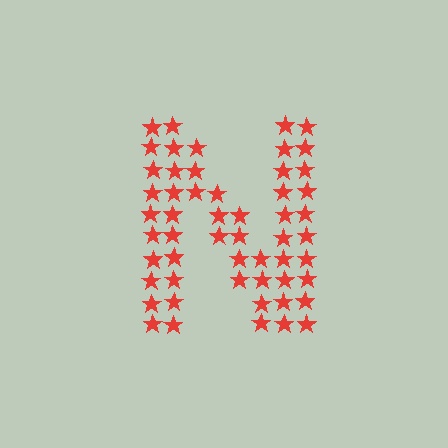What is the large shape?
The large shape is the letter N.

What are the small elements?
The small elements are stars.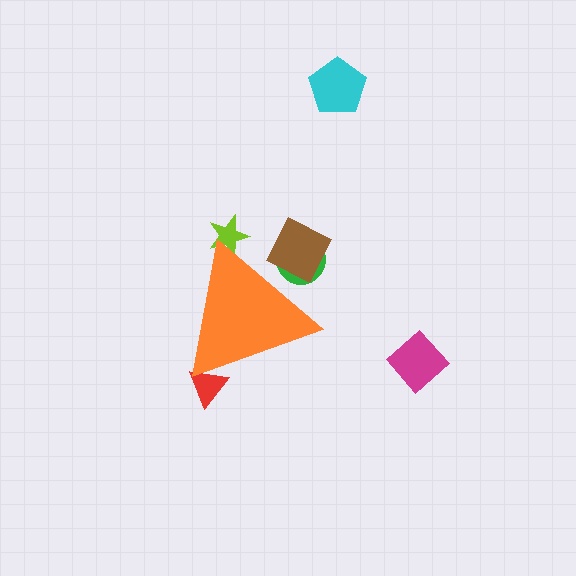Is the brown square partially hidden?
Yes, the brown square is partially hidden behind the orange triangle.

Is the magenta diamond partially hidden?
No, the magenta diamond is fully visible.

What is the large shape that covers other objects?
An orange triangle.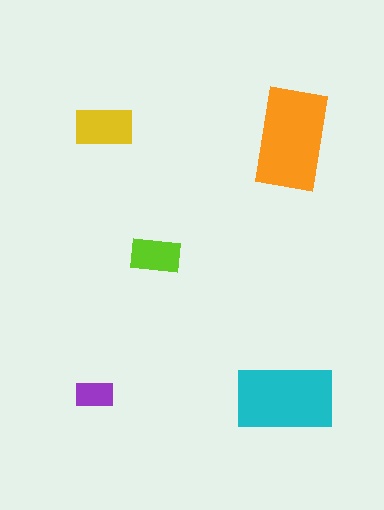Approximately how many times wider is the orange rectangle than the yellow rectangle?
About 2 times wider.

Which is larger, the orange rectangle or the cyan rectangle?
The orange one.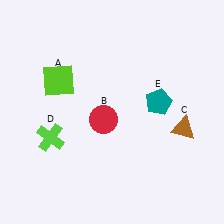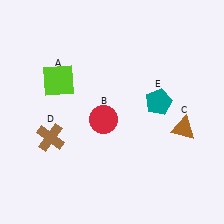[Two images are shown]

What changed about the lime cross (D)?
In Image 1, D is lime. In Image 2, it changed to brown.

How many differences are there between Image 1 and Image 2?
There is 1 difference between the two images.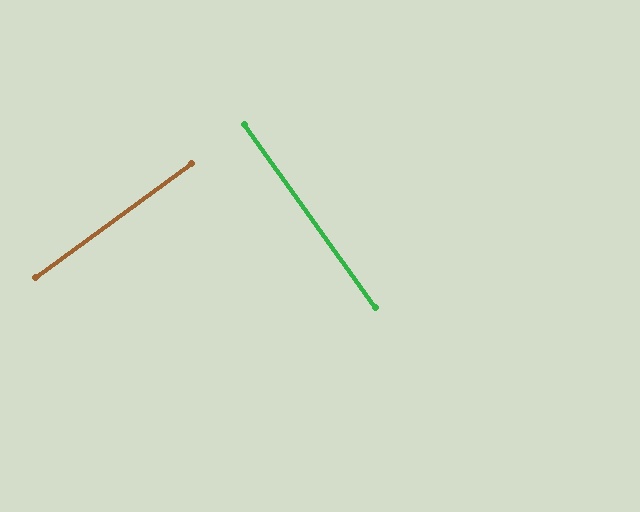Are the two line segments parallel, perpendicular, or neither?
Perpendicular — they meet at approximately 89°.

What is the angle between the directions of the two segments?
Approximately 89 degrees.